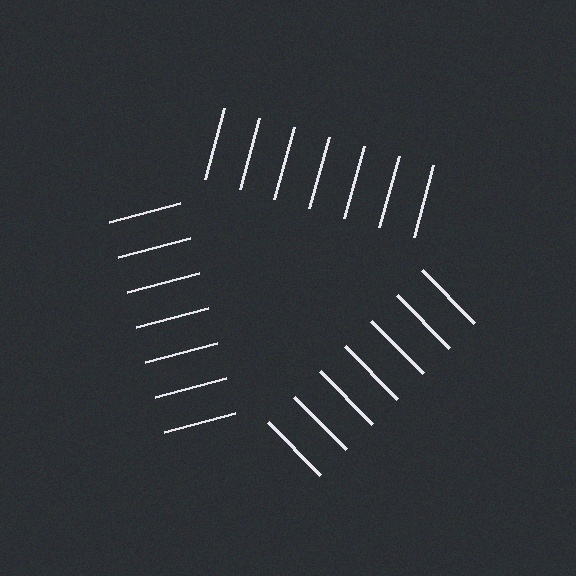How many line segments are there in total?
21 — 7 along each of the 3 edges.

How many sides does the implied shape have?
3 sides — the line-ends trace a triangle.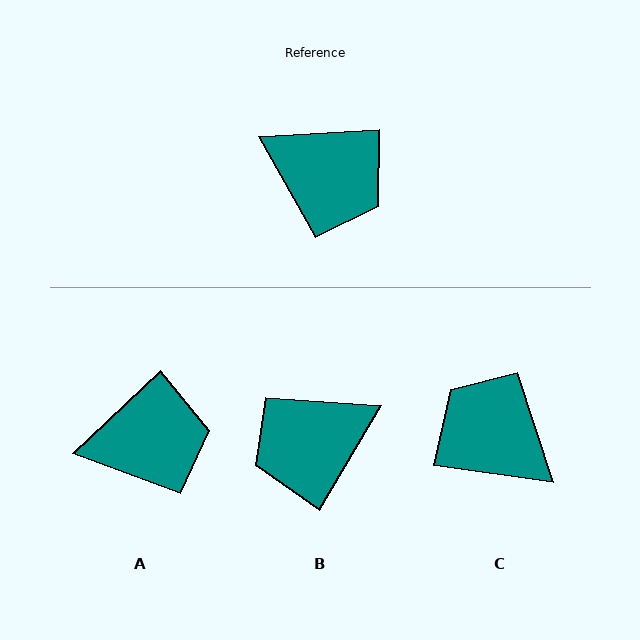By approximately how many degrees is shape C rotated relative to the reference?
Approximately 168 degrees counter-clockwise.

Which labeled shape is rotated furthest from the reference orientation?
C, about 168 degrees away.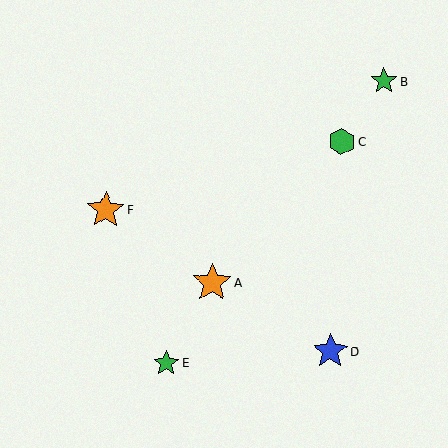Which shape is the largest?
The orange star (labeled A) is the largest.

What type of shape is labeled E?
Shape E is a green star.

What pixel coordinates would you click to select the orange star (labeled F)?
Click at (106, 210) to select the orange star F.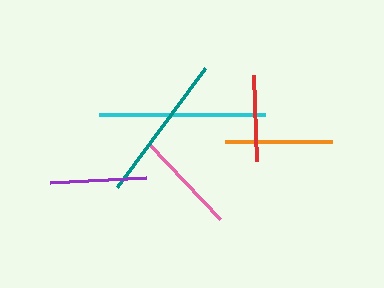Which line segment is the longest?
The cyan line is the longest at approximately 166 pixels.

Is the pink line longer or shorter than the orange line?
The orange line is longer than the pink line.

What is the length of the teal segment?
The teal segment is approximately 148 pixels long.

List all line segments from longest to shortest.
From longest to shortest: cyan, teal, orange, pink, purple, red.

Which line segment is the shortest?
The red line is the shortest at approximately 86 pixels.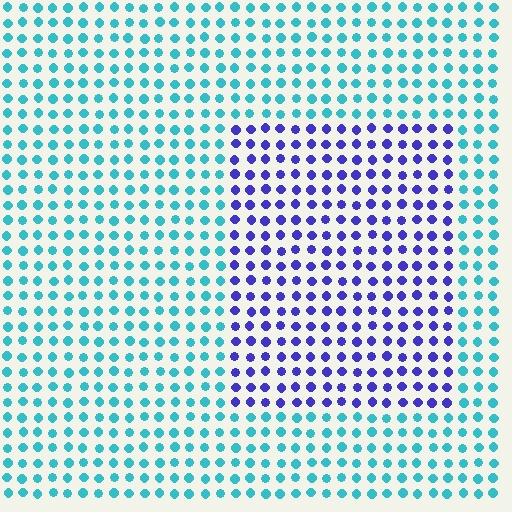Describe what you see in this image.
The image is filled with small cyan elements in a uniform arrangement. A rectangle-shaped region is visible where the elements are tinted to a slightly different hue, forming a subtle color boundary.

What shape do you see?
I see a rectangle.